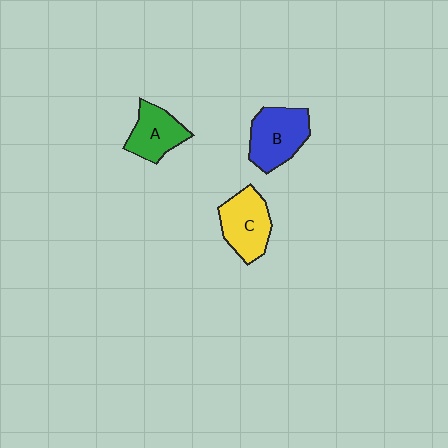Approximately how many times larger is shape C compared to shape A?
Approximately 1.2 times.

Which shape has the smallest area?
Shape A (green).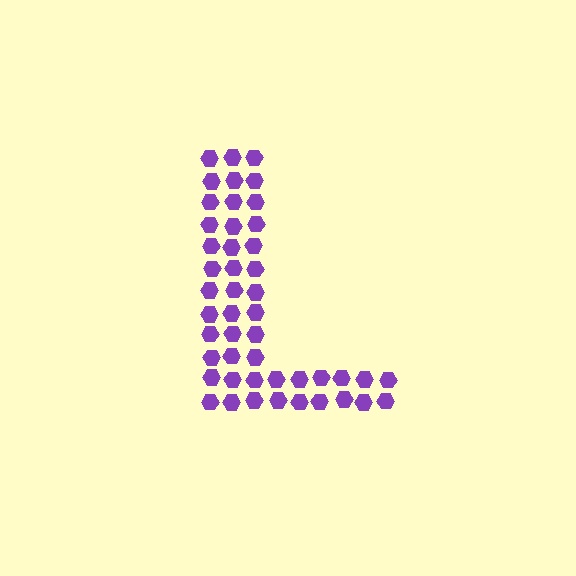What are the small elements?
The small elements are hexagons.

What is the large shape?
The large shape is the letter L.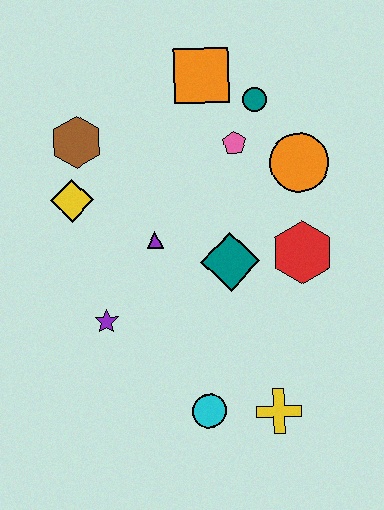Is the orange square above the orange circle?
Yes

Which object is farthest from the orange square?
The yellow cross is farthest from the orange square.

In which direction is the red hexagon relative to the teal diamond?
The red hexagon is to the right of the teal diamond.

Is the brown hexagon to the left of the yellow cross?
Yes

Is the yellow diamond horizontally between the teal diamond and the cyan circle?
No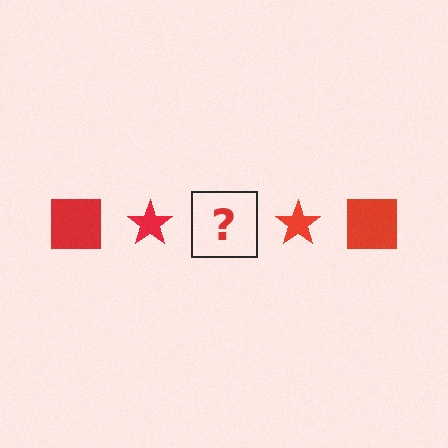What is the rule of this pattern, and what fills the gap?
The rule is that the pattern cycles through square, star shapes in red. The gap should be filled with a red square.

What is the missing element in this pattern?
The missing element is a red square.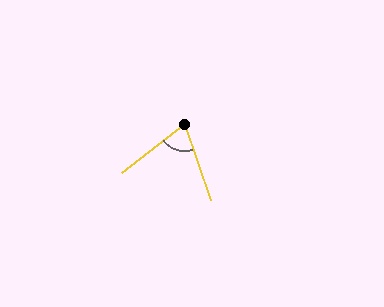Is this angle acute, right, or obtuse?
It is acute.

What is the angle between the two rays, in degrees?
Approximately 71 degrees.